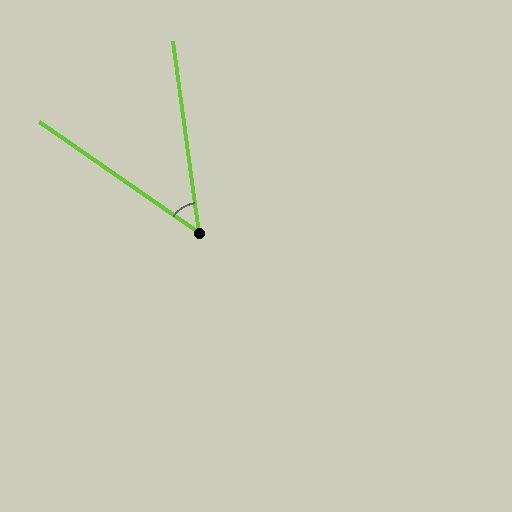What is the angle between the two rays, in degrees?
Approximately 47 degrees.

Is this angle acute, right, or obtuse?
It is acute.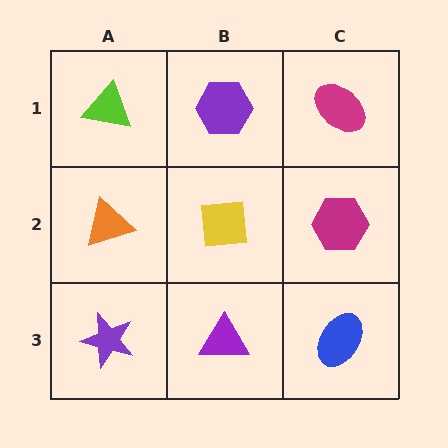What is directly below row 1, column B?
A yellow square.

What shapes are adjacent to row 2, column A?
A lime triangle (row 1, column A), a purple star (row 3, column A), a yellow square (row 2, column B).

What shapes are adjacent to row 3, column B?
A yellow square (row 2, column B), a purple star (row 3, column A), a blue ellipse (row 3, column C).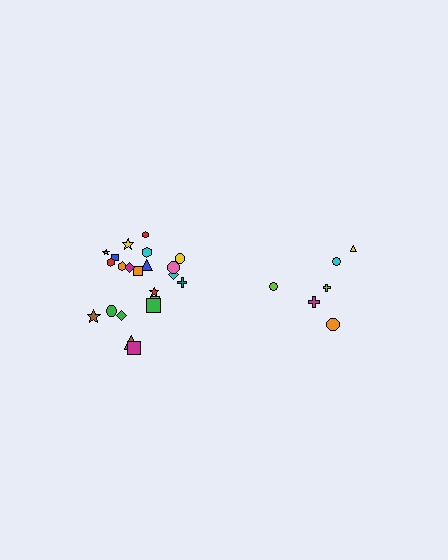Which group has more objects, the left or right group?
The left group.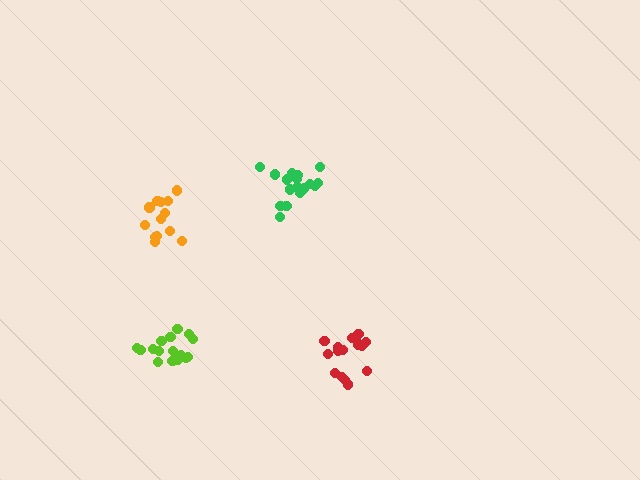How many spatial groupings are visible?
There are 4 spatial groupings.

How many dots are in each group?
Group 1: 13 dots, Group 2: 16 dots, Group 3: 18 dots, Group 4: 15 dots (62 total).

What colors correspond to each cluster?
The clusters are colored: orange, lime, green, red.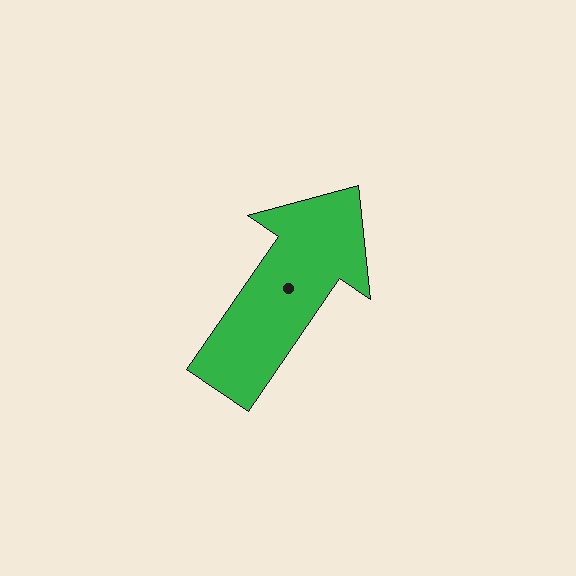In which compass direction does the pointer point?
Northeast.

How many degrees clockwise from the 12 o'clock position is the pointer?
Approximately 34 degrees.